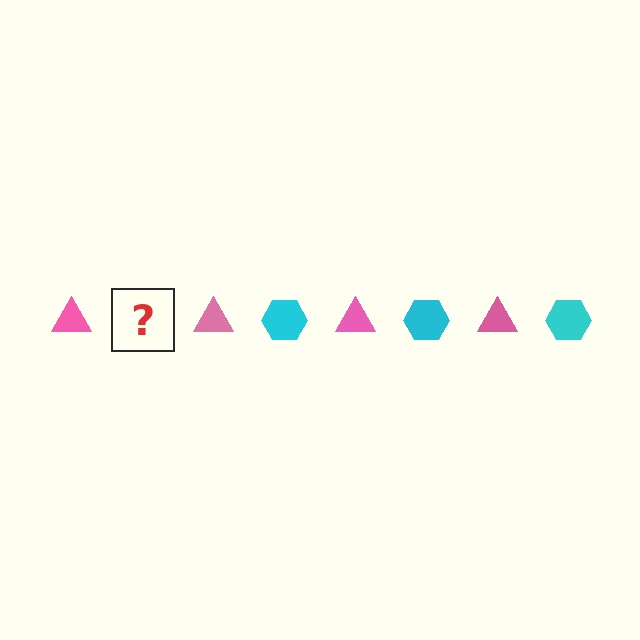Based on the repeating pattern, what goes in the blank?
The blank should be a cyan hexagon.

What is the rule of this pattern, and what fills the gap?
The rule is that the pattern alternates between pink triangle and cyan hexagon. The gap should be filled with a cyan hexagon.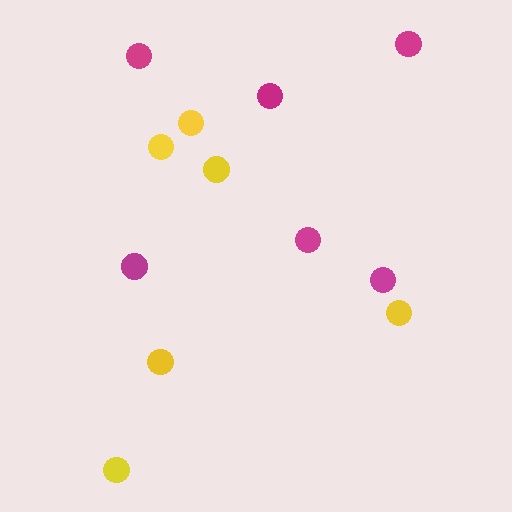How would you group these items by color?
There are 2 groups: one group of yellow circles (6) and one group of magenta circles (6).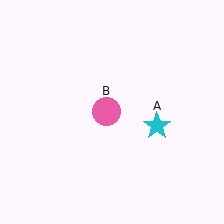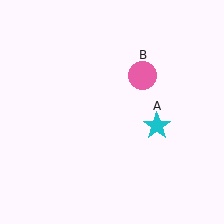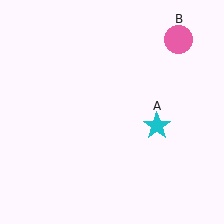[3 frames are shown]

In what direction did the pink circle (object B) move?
The pink circle (object B) moved up and to the right.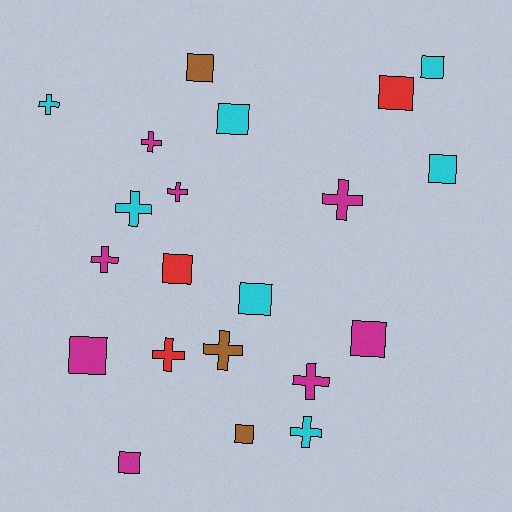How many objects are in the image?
There are 21 objects.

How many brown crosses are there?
There is 1 brown cross.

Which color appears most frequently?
Magenta, with 8 objects.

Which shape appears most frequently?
Square, with 11 objects.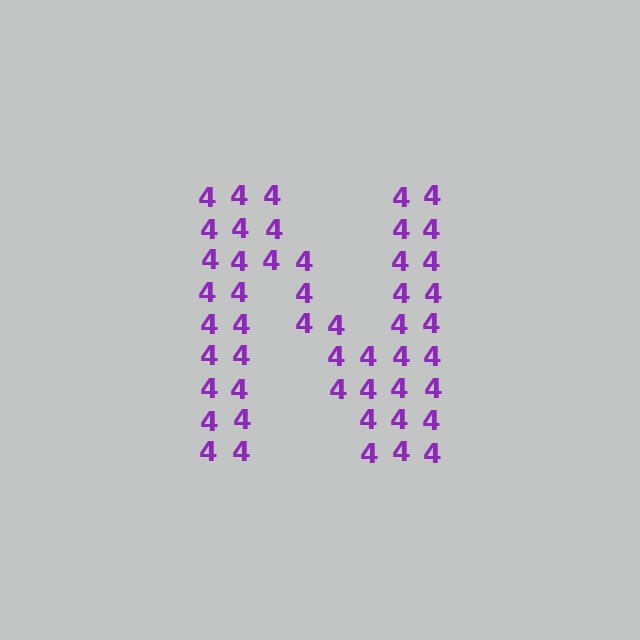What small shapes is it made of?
It is made of small digit 4's.